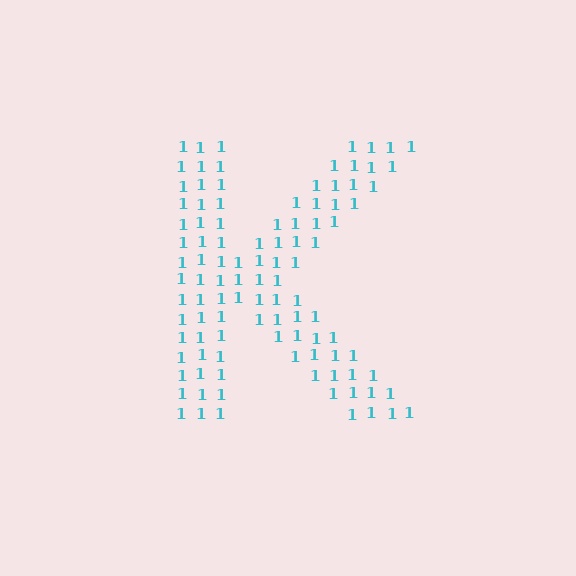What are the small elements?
The small elements are digit 1's.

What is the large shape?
The large shape is the letter K.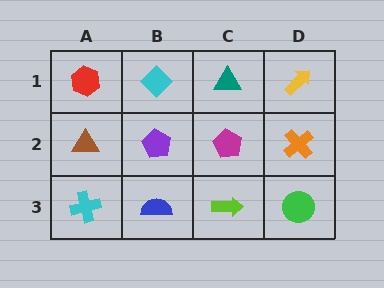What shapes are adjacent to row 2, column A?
A red hexagon (row 1, column A), a cyan cross (row 3, column A), a purple pentagon (row 2, column B).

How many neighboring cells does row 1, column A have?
2.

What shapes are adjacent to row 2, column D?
A yellow arrow (row 1, column D), a green circle (row 3, column D), a magenta pentagon (row 2, column C).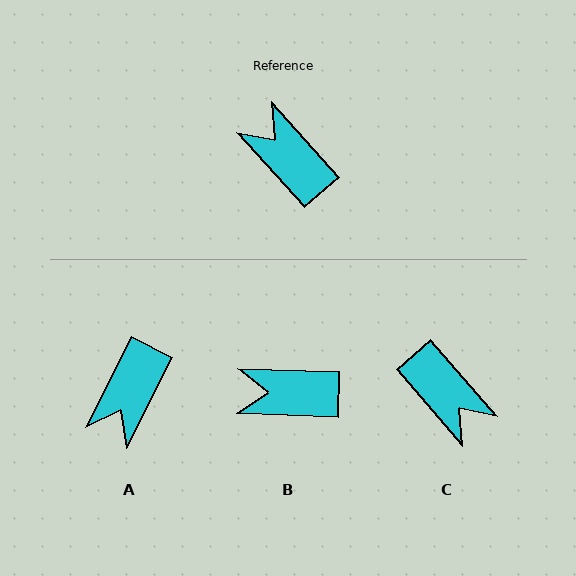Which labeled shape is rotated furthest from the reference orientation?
C, about 179 degrees away.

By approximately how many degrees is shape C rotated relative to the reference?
Approximately 179 degrees counter-clockwise.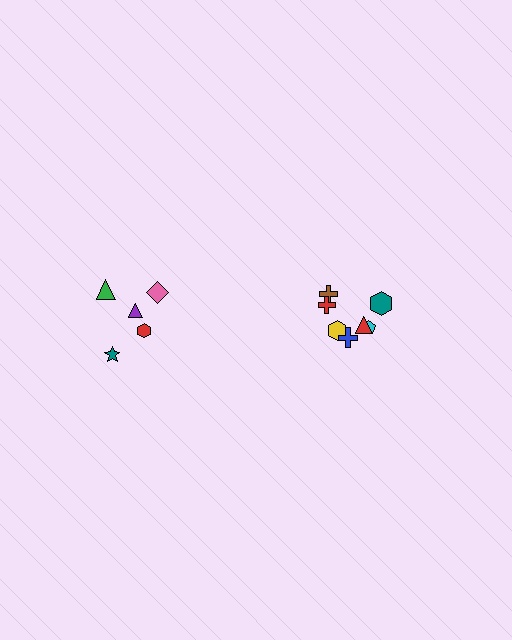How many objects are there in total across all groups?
There are 12 objects.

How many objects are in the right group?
There are 7 objects.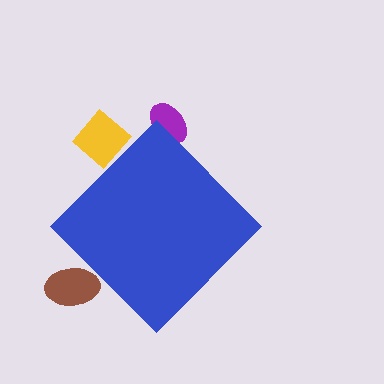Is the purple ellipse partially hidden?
Yes, the purple ellipse is partially hidden behind the blue diamond.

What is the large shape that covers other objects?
A blue diamond.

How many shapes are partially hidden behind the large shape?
3 shapes are partially hidden.